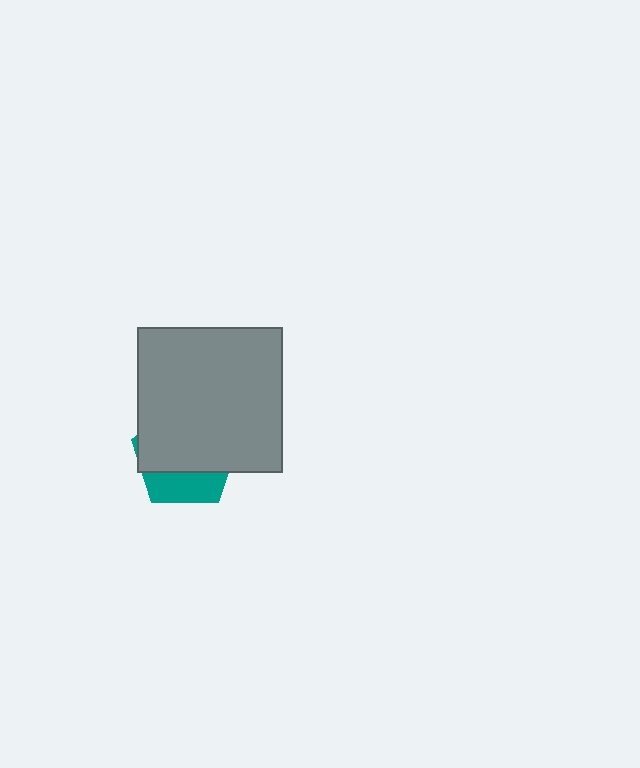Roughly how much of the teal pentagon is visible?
A small part of it is visible (roughly 31%).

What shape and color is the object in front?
The object in front is a gray square.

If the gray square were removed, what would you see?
You would see the complete teal pentagon.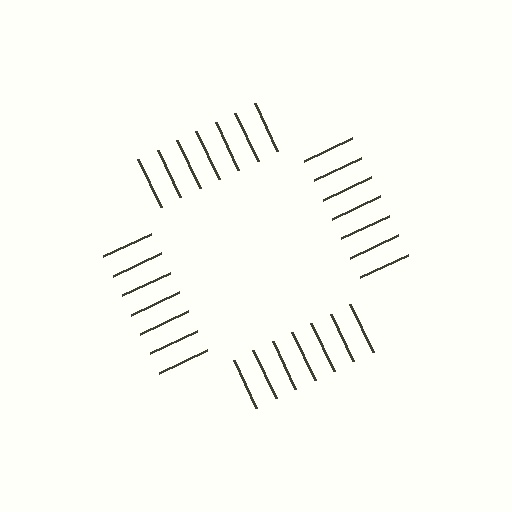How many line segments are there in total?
28 — 7 along each of the 4 edges.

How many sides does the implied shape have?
4 sides — the line-ends trace a square.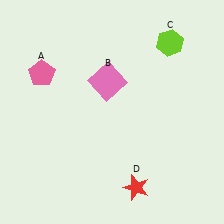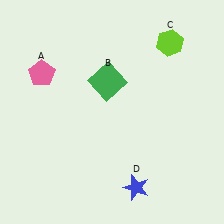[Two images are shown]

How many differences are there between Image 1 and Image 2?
There are 2 differences between the two images.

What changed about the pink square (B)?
In Image 1, B is pink. In Image 2, it changed to green.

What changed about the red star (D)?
In Image 1, D is red. In Image 2, it changed to blue.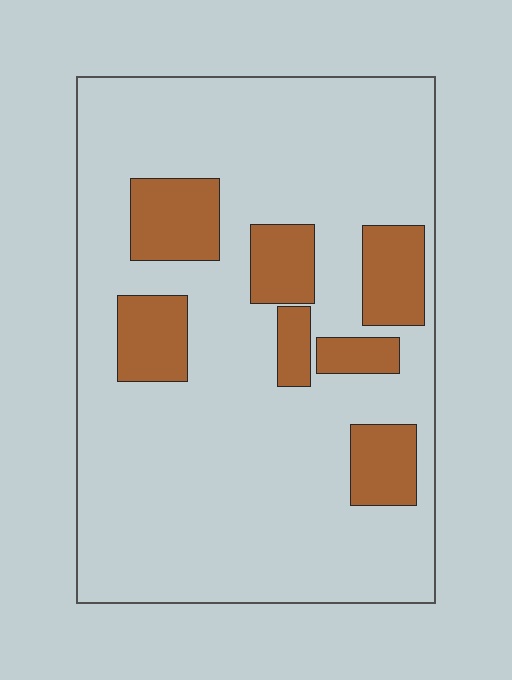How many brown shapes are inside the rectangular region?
7.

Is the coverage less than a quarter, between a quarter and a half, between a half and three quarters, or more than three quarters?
Less than a quarter.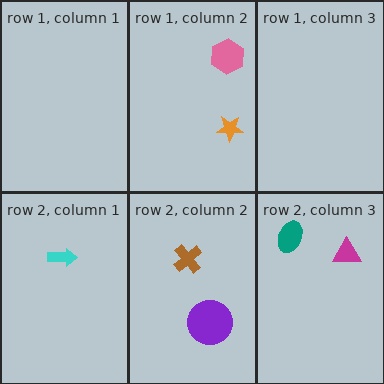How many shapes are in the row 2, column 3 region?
2.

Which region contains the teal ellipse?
The row 2, column 3 region.